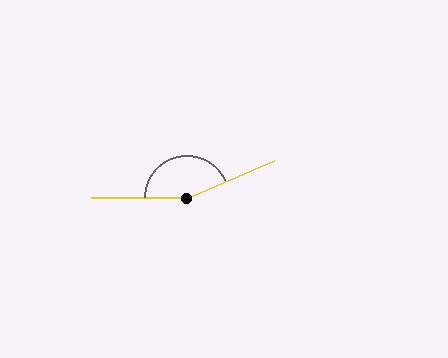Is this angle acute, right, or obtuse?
It is obtuse.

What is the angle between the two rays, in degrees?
Approximately 156 degrees.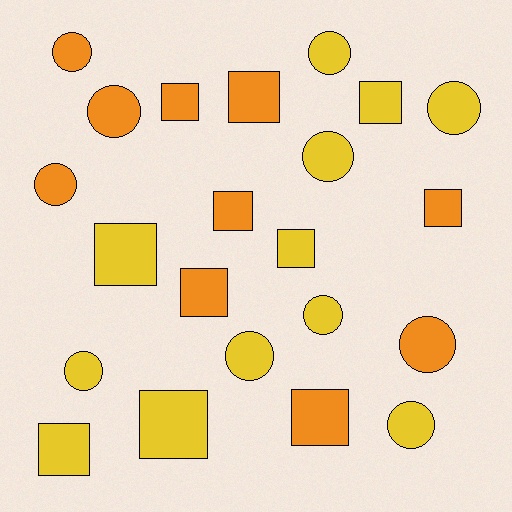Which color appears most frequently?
Yellow, with 12 objects.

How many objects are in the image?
There are 22 objects.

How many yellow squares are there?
There are 5 yellow squares.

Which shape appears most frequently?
Square, with 11 objects.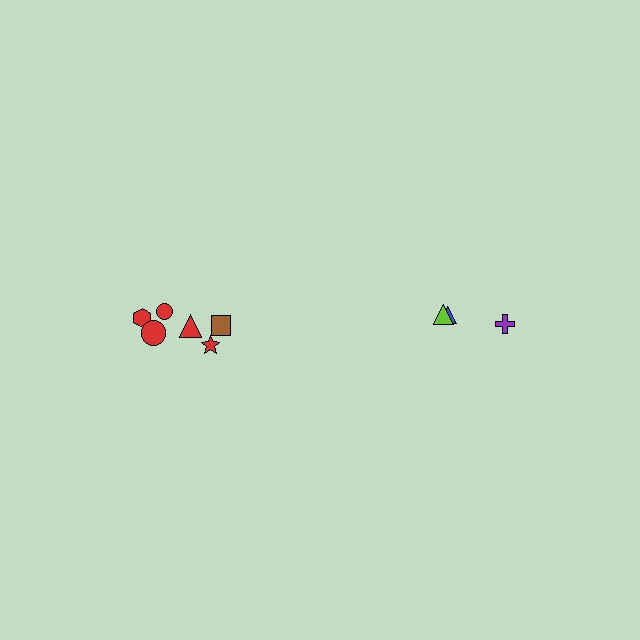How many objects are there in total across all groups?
There are 9 objects.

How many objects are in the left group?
There are 6 objects.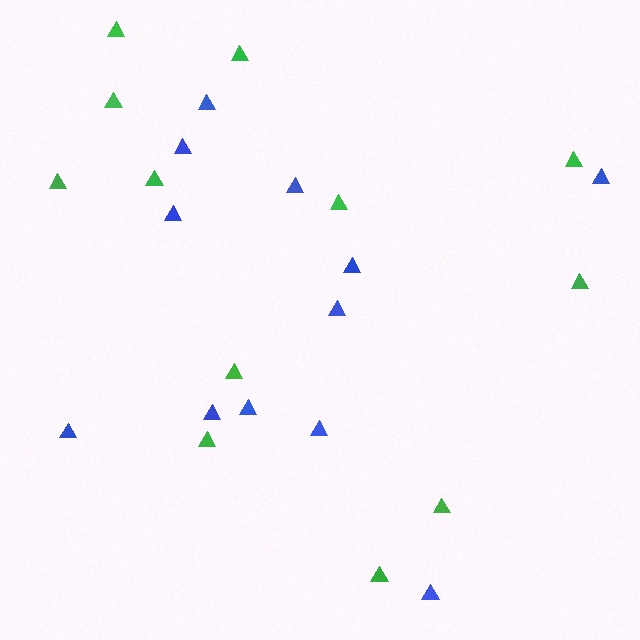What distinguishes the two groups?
There are 2 groups: one group of green triangles (12) and one group of blue triangles (12).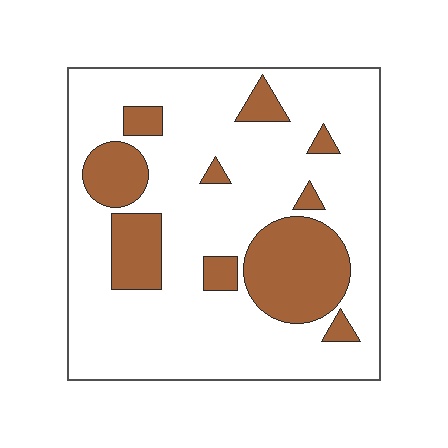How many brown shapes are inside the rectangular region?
10.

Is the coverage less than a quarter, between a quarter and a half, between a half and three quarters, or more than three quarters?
Less than a quarter.